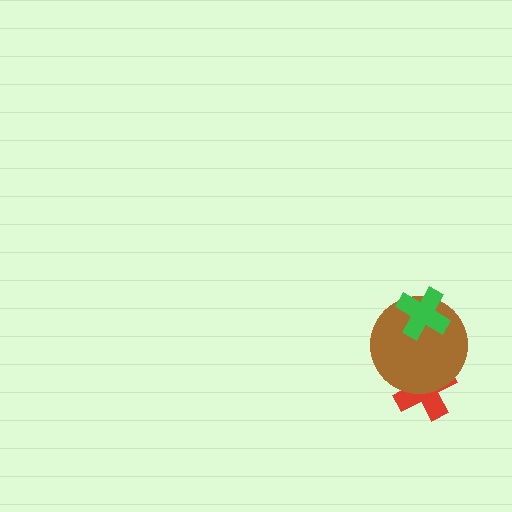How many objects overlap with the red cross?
1 object overlaps with the red cross.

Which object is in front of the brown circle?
The green cross is in front of the brown circle.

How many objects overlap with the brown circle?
2 objects overlap with the brown circle.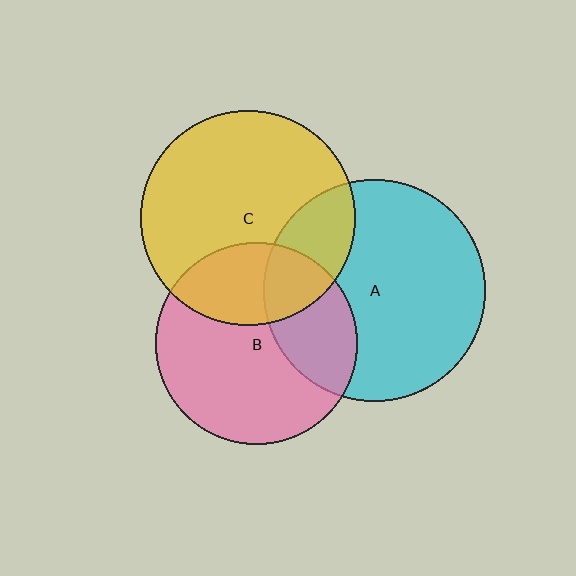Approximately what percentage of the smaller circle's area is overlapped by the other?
Approximately 30%.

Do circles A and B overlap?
Yes.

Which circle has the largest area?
Circle A (cyan).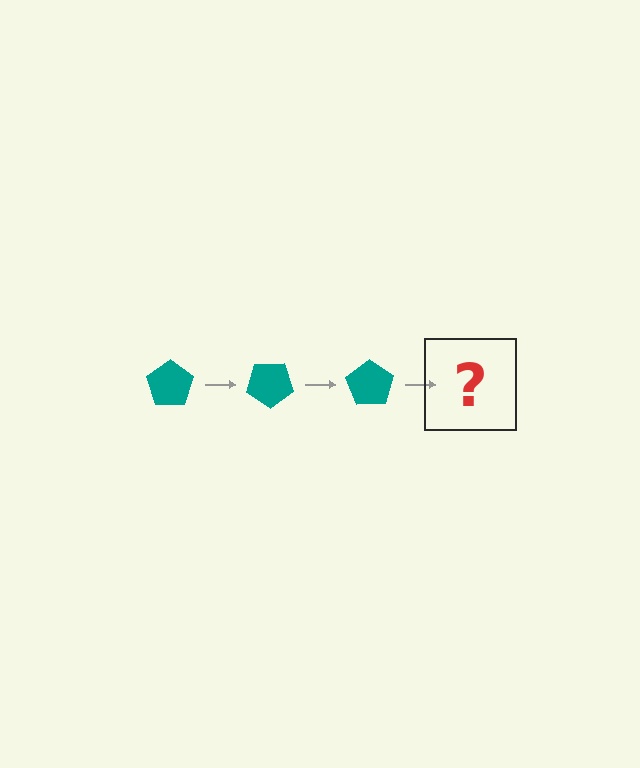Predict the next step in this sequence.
The next step is a teal pentagon rotated 105 degrees.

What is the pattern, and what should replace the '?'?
The pattern is that the pentagon rotates 35 degrees each step. The '?' should be a teal pentagon rotated 105 degrees.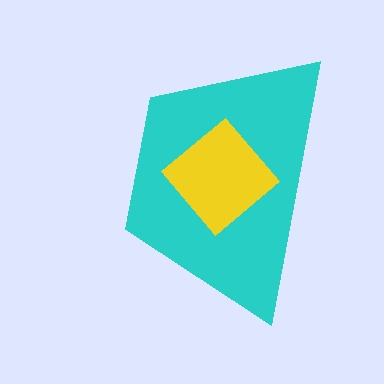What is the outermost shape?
The cyan trapezoid.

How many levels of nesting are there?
2.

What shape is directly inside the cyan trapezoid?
The yellow diamond.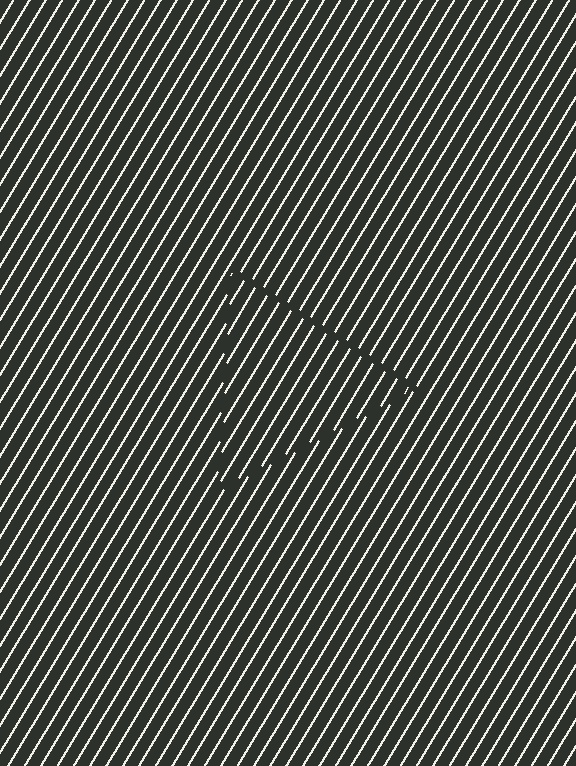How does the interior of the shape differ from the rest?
The interior of the shape contains the same grating, shifted by half a period — the contour is defined by the phase discontinuity where line-ends from the inner and outer gratings abut.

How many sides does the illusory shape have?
3 sides — the line-ends trace a triangle.